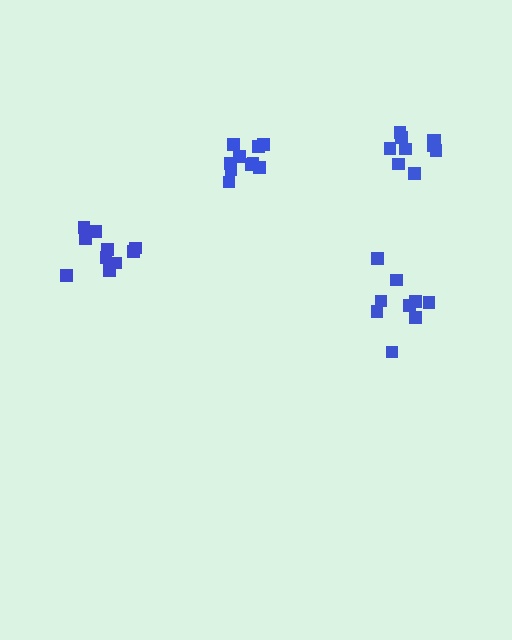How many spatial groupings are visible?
There are 4 spatial groupings.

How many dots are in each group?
Group 1: 9 dots, Group 2: 10 dots, Group 3: 10 dots, Group 4: 10 dots (39 total).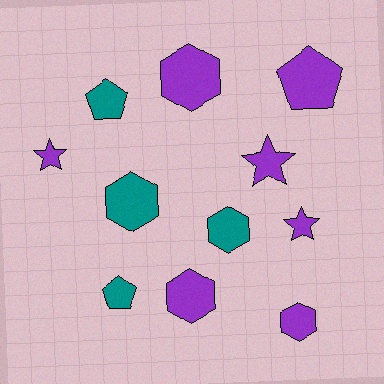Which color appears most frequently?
Purple, with 7 objects.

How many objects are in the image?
There are 11 objects.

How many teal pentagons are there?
There are 2 teal pentagons.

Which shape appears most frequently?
Hexagon, with 5 objects.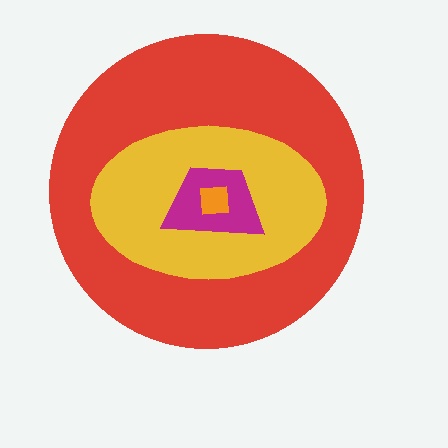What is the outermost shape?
The red circle.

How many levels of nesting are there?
4.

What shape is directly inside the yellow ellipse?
The magenta trapezoid.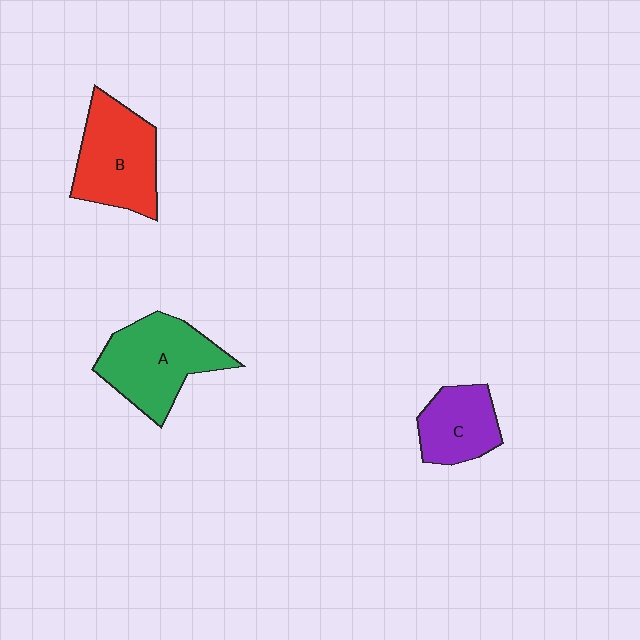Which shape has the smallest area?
Shape C (purple).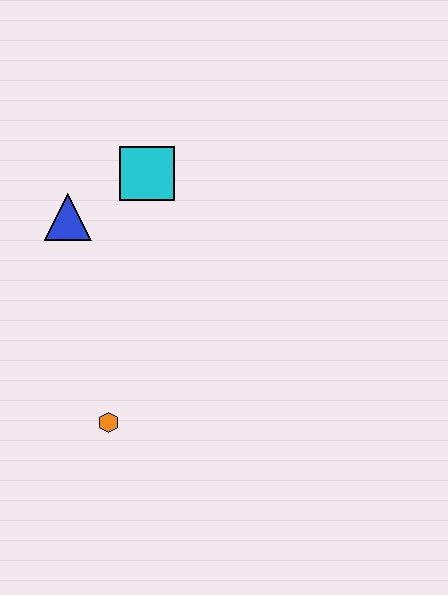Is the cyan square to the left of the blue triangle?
No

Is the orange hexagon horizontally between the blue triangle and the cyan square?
Yes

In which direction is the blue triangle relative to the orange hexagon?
The blue triangle is above the orange hexagon.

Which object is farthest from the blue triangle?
The orange hexagon is farthest from the blue triangle.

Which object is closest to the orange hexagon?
The blue triangle is closest to the orange hexagon.